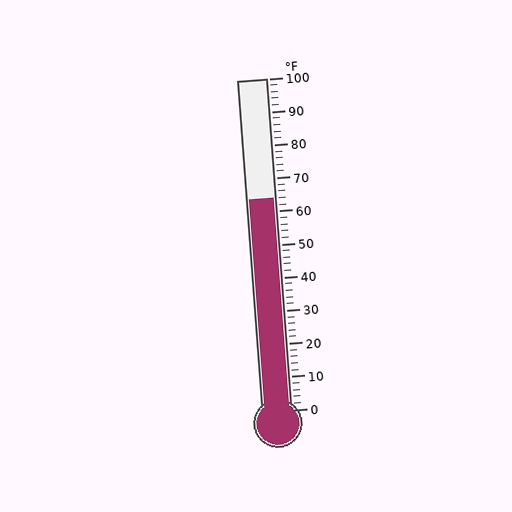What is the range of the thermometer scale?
The thermometer scale ranges from 0°F to 100°F.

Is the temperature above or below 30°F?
The temperature is above 30°F.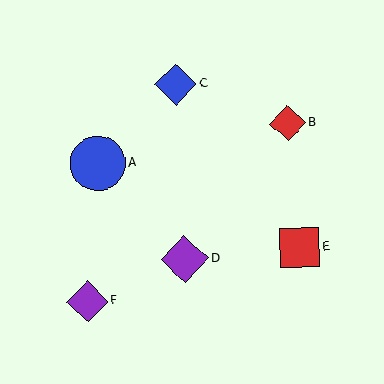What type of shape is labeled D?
Shape D is a purple diamond.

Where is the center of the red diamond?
The center of the red diamond is at (288, 123).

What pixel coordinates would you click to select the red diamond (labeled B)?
Click at (288, 123) to select the red diamond B.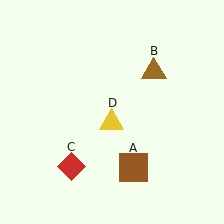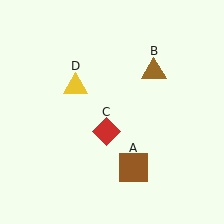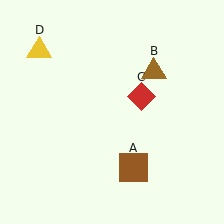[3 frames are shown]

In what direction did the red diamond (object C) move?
The red diamond (object C) moved up and to the right.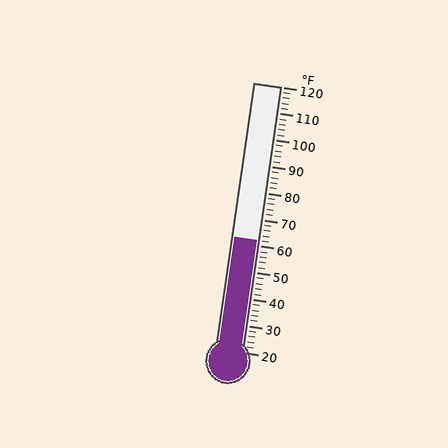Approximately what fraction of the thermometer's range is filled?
The thermometer is filled to approximately 40% of its range.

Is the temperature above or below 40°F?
The temperature is above 40°F.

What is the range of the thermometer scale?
The thermometer scale ranges from 20°F to 120°F.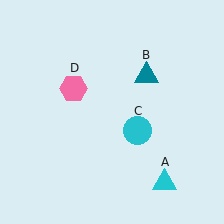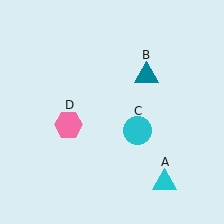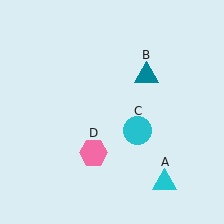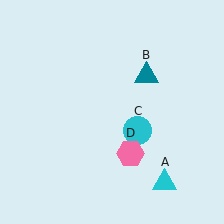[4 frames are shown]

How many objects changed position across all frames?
1 object changed position: pink hexagon (object D).